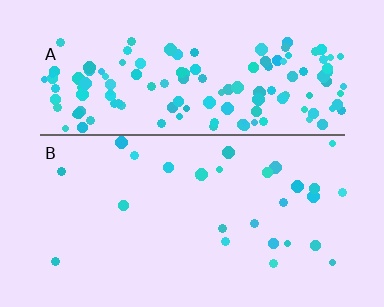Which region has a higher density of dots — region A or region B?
A (the top).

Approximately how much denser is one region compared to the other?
Approximately 5.4× — region A over region B.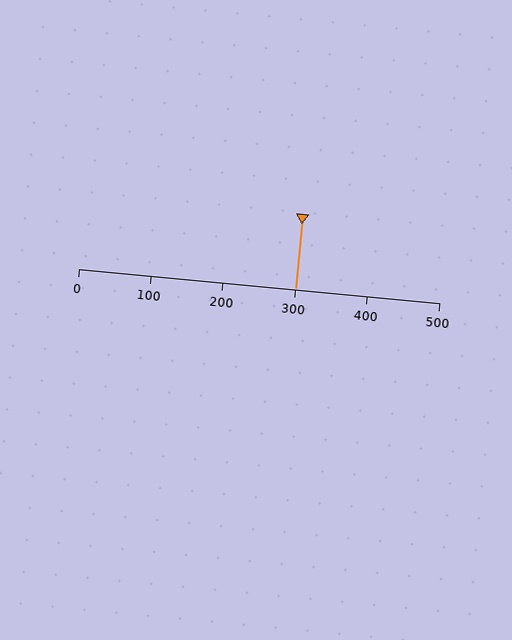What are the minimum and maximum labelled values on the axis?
The axis runs from 0 to 500.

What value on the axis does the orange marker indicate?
The marker indicates approximately 300.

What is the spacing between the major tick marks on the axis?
The major ticks are spaced 100 apart.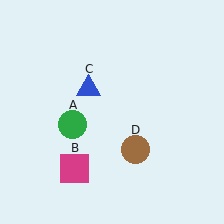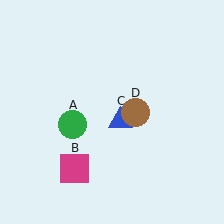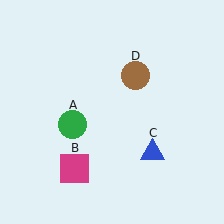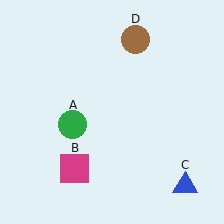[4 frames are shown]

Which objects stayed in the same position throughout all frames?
Green circle (object A) and magenta square (object B) remained stationary.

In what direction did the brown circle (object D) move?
The brown circle (object D) moved up.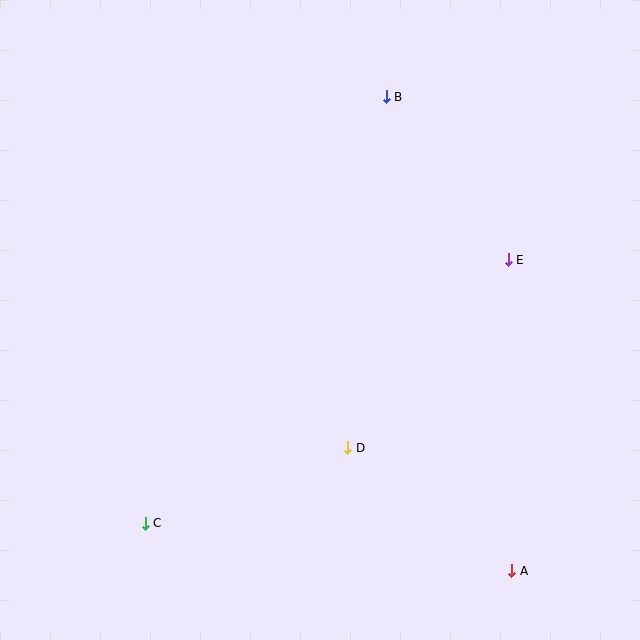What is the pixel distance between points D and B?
The distance between D and B is 353 pixels.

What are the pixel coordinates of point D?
Point D is at (348, 448).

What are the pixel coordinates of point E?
Point E is at (508, 260).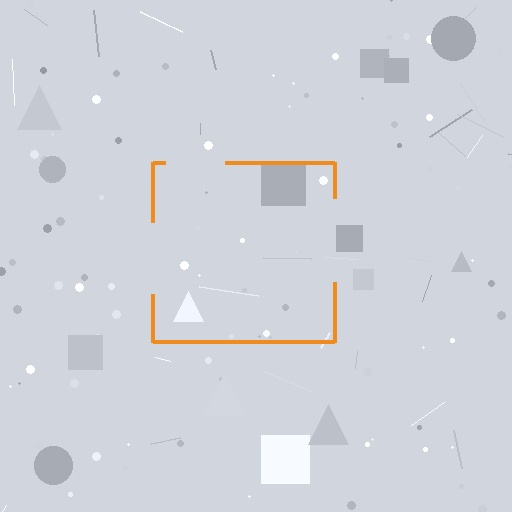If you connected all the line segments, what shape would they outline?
They would outline a square.